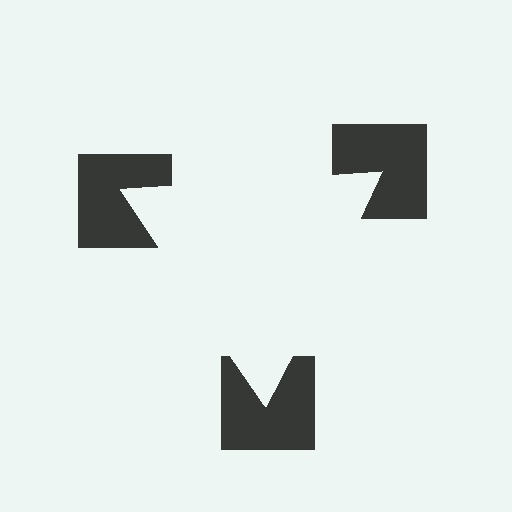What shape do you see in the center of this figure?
An illusory triangle — its edges are inferred from the aligned wedge cuts in the notched squares, not physically drawn.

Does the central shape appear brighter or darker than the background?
It typically appears slightly brighter than the background, even though no actual brightness change is drawn.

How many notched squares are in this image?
There are 3 — one at each vertex of the illusory triangle.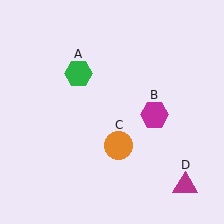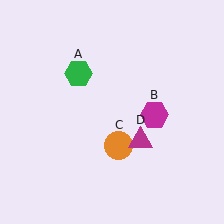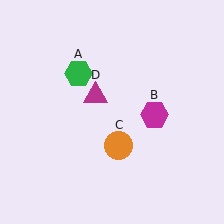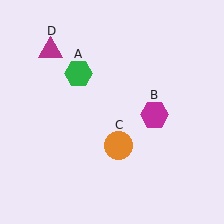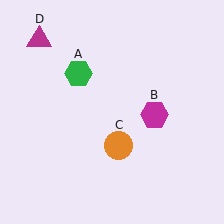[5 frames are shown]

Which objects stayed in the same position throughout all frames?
Green hexagon (object A) and magenta hexagon (object B) and orange circle (object C) remained stationary.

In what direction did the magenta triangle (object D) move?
The magenta triangle (object D) moved up and to the left.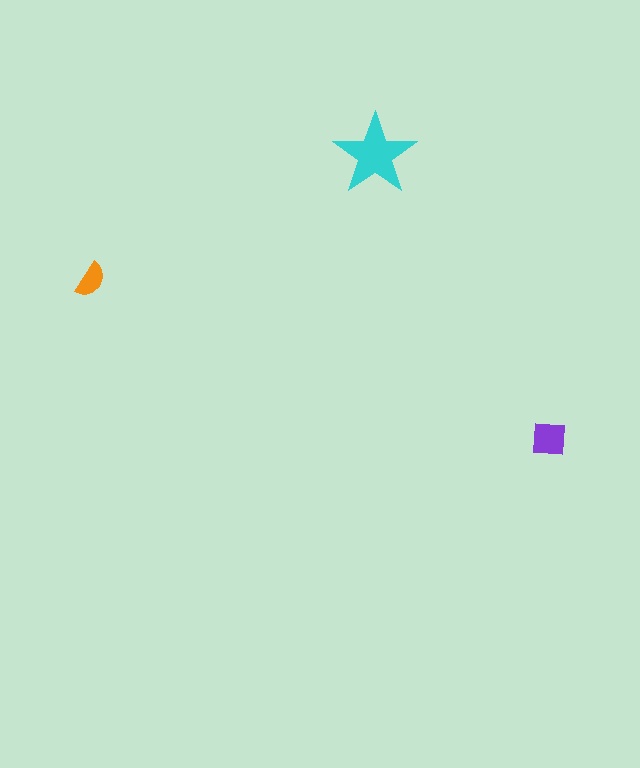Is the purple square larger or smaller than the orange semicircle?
Larger.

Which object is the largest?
The cyan star.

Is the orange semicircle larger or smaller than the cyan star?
Smaller.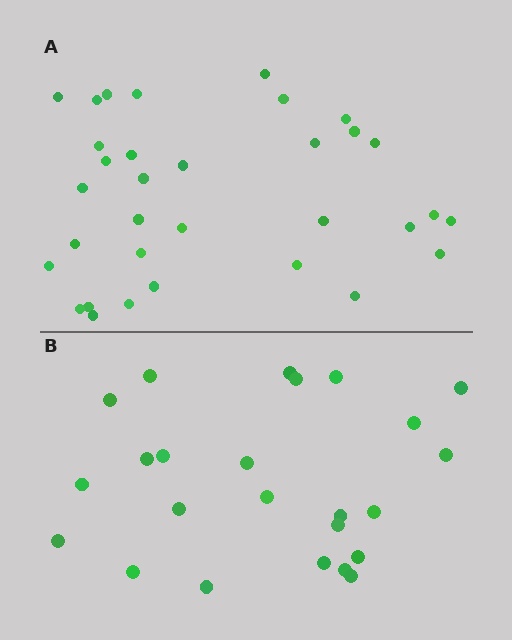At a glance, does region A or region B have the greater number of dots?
Region A (the top region) has more dots.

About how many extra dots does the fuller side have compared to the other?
Region A has roughly 8 or so more dots than region B.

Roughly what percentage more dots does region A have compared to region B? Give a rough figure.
About 40% more.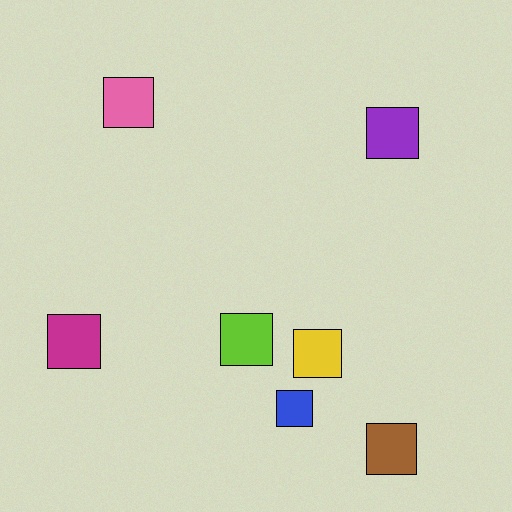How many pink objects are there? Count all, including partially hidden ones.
There is 1 pink object.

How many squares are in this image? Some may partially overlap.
There are 7 squares.